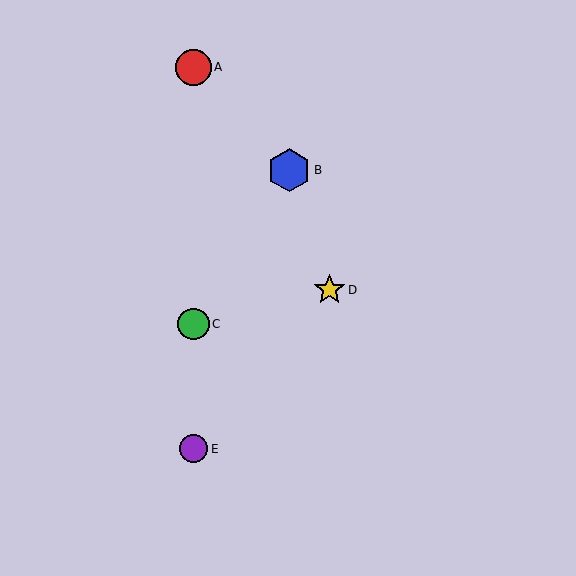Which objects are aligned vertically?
Objects A, C, E are aligned vertically.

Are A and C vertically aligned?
Yes, both are at x≈193.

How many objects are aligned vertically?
3 objects (A, C, E) are aligned vertically.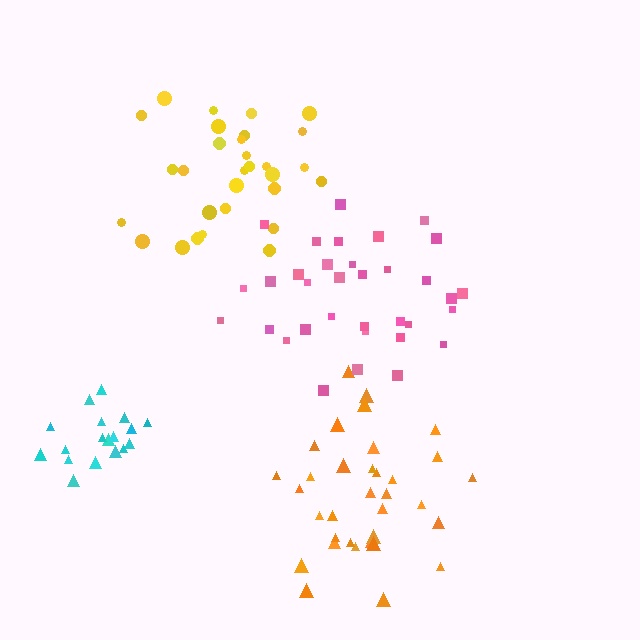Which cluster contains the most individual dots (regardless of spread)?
Orange (34).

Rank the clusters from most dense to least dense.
cyan, orange, yellow, pink.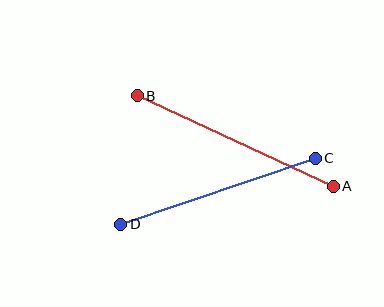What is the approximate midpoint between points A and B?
The midpoint is at approximately (235, 141) pixels.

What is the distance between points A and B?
The distance is approximately 216 pixels.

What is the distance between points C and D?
The distance is approximately 205 pixels.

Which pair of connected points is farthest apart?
Points A and B are farthest apart.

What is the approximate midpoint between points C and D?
The midpoint is at approximately (218, 191) pixels.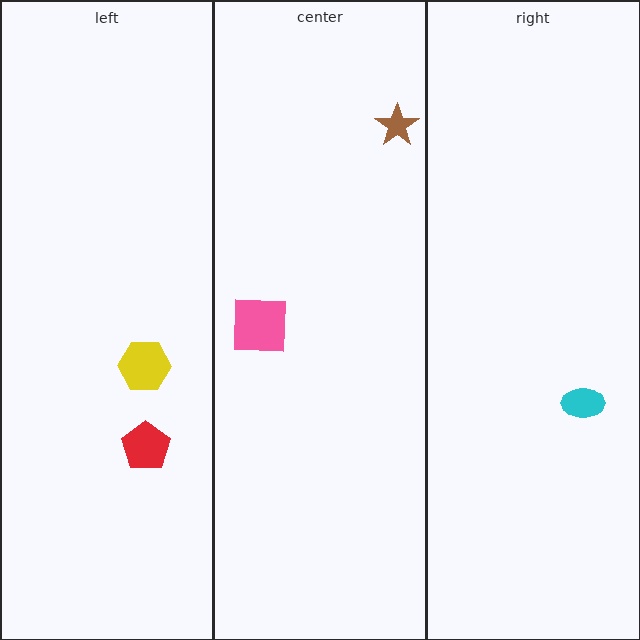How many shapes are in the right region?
1.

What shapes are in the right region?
The cyan ellipse.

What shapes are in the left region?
The yellow hexagon, the red pentagon.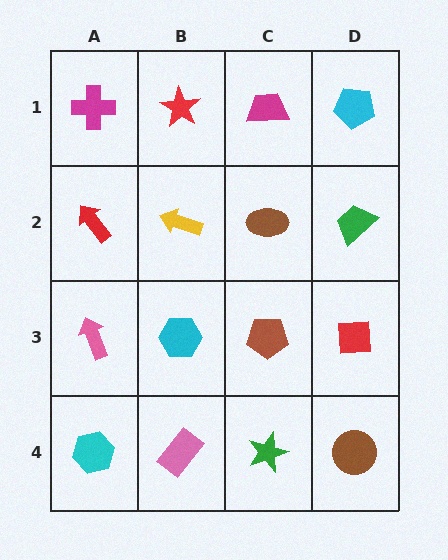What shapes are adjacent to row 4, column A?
A pink arrow (row 3, column A), a pink rectangle (row 4, column B).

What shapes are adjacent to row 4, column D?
A red square (row 3, column D), a green star (row 4, column C).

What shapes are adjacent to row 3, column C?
A brown ellipse (row 2, column C), a green star (row 4, column C), a cyan hexagon (row 3, column B), a red square (row 3, column D).